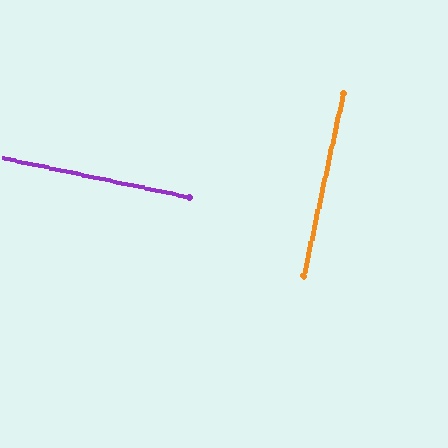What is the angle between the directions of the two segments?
Approximately 90 degrees.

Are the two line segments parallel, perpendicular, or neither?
Perpendicular — they meet at approximately 90°.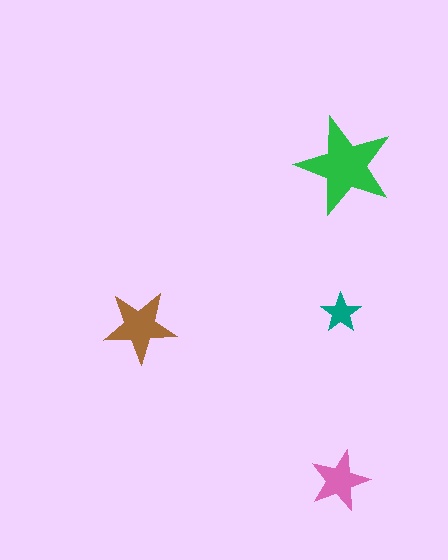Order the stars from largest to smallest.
the green one, the brown one, the pink one, the teal one.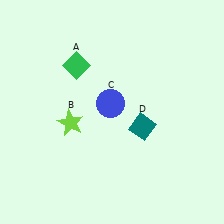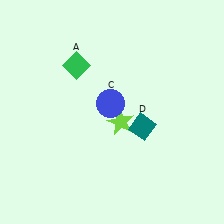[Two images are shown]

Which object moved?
The lime star (B) moved right.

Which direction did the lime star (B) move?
The lime star (B) moved right.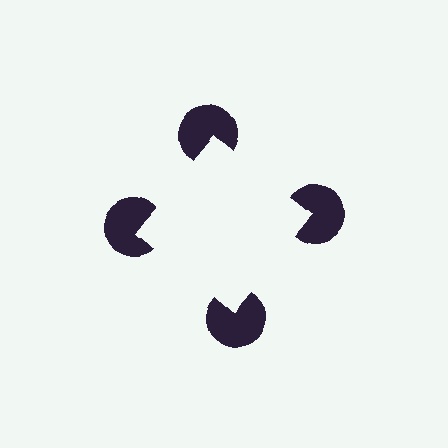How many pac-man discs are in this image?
There are 4 — one at each vertex of the illusory square.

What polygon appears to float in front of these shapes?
An illusory square — its edges are inferred from the aligned wedge cuts in the pac-man discs, not physically drawn.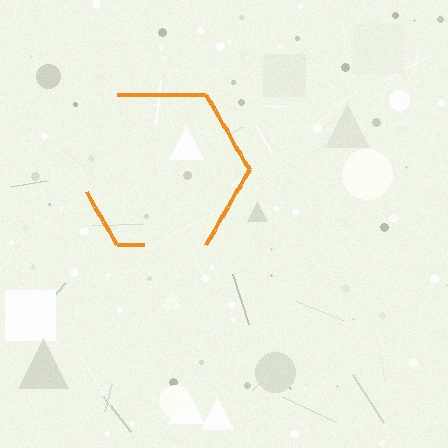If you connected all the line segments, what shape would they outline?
They would outline a hexagon.